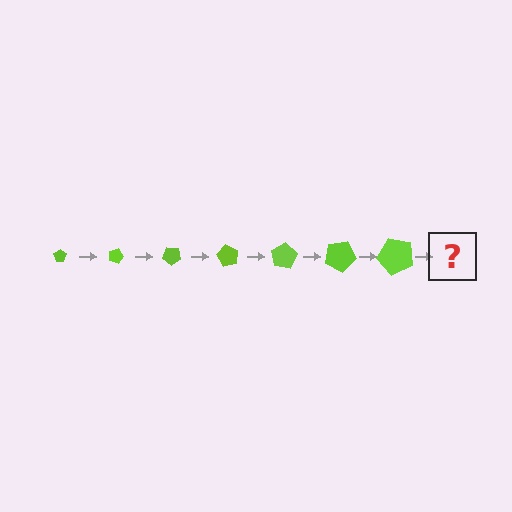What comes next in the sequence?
The next element should be a pentagon, larger than the previous one and rotated 140 degrees from the start.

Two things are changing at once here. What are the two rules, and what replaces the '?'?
The two rules are that the pentagon grows larger each step and it rotates 20 degrees each step. The '?' should be a pentagon, larger than the previous one and rotated 140 degrees from the start.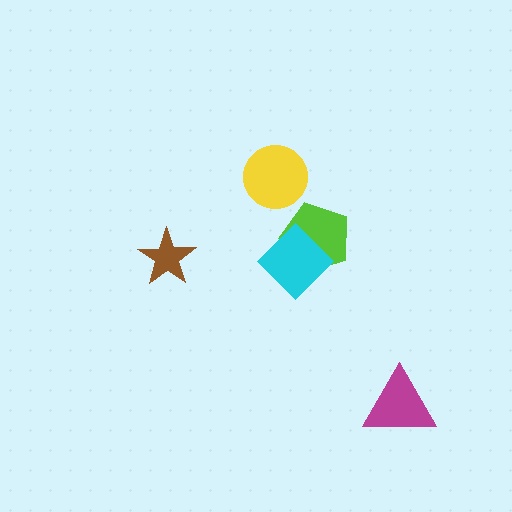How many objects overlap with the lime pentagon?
1 object overlaps with the lime pentagon.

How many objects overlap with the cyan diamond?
1 object overlaps with the cyan diamond.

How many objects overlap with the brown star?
0 objects overlap with the brown star.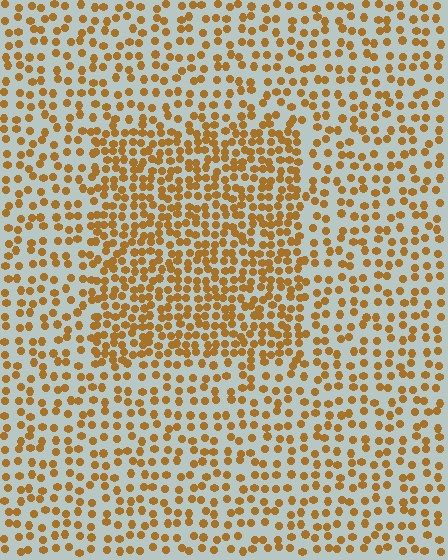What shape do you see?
I see a rectangle.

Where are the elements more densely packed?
The elements are more densely packed inside the rectangle boundary.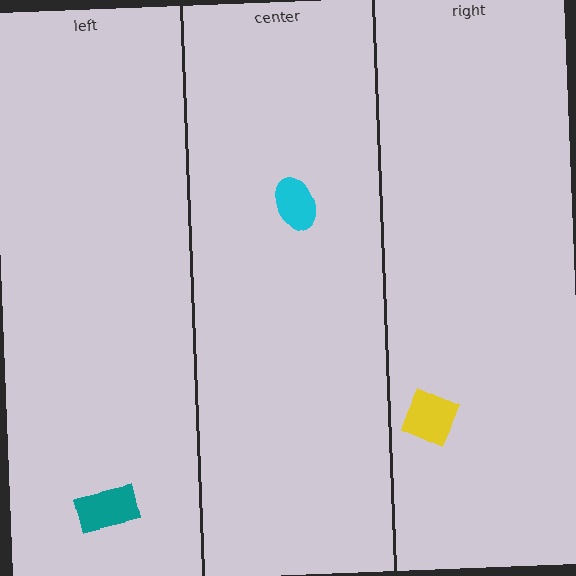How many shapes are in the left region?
1.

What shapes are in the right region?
The yellow diamond.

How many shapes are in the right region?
1.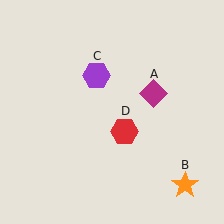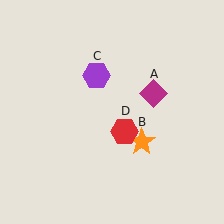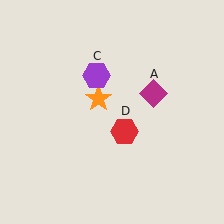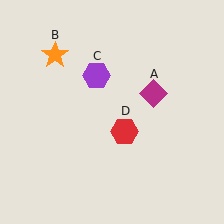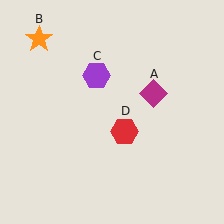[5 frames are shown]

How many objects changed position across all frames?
1 object changed position: orange star (object B).